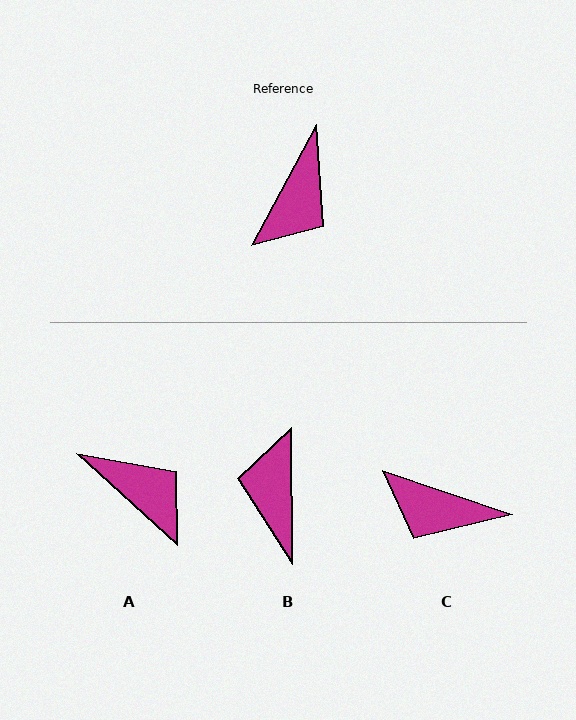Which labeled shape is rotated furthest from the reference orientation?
B, about 151 degrees away.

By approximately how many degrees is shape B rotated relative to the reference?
Approximately 151 degrees clockwise.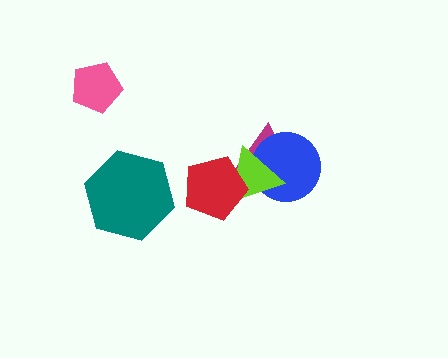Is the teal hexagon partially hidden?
No, no other shape covers it.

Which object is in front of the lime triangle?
The red pentagon is in front of the lime triangle.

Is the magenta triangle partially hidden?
Yes, it is partially covered by another shape.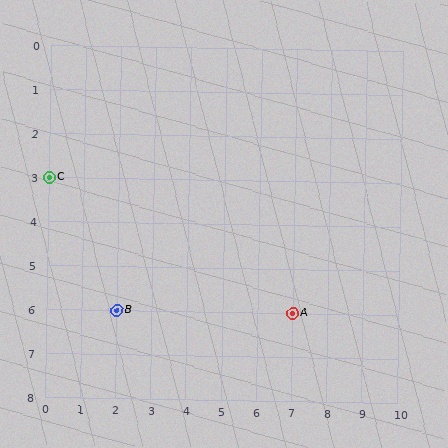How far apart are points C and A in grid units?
Points C and A are 7 columns and 3 rows apart (about 7.6 grid units diagonally).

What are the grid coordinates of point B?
Point B is at grid coordinates (2, 6).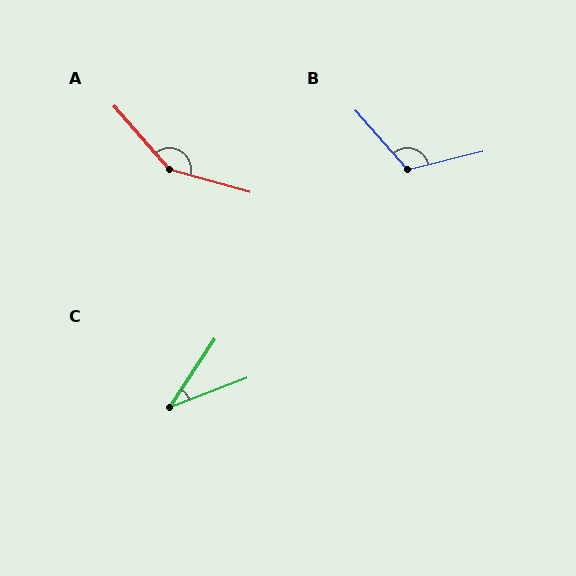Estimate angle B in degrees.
Approximately 118 degrees.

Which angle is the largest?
A, at approximately 147 degrees.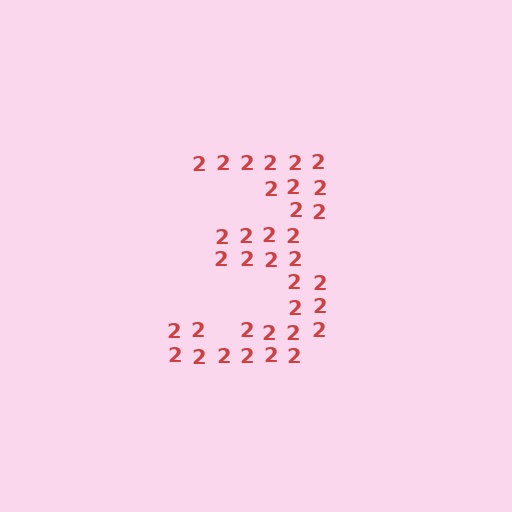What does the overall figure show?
The overall figure shows the digit 3.